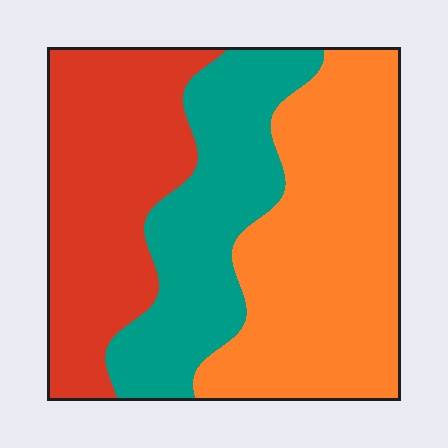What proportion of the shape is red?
Red takes up about one third (1/3) of the shape.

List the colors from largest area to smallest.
From largest to smallest: orange, red, teal.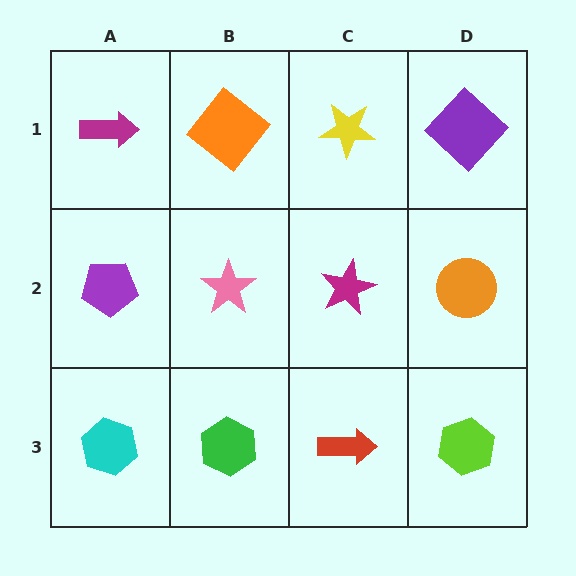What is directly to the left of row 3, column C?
A green hexagon.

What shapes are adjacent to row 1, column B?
A pink star (row 2, column B), a magenta arrow (row 1, column A), a yellow star (row 1, column C).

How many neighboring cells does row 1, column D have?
2.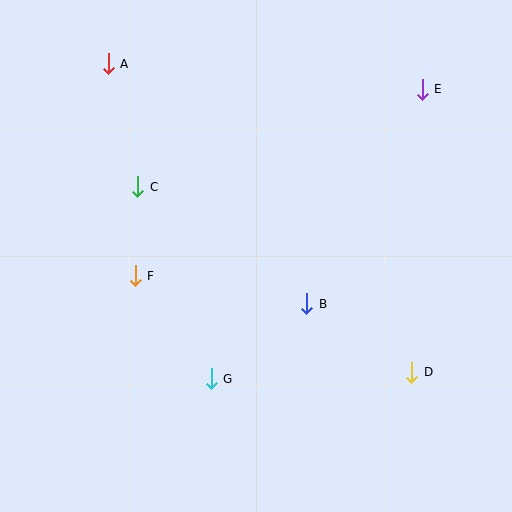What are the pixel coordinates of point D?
Point D is at (412, 372).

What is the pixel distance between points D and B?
The distance between D and B is 125 pixels.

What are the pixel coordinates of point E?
Point E is at (422, 89).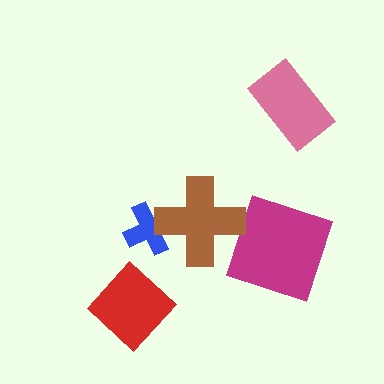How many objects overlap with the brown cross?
1 object overlaps with the brown cross.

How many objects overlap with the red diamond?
0 objects overlap with the red diamond.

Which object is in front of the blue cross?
The brown cross is in front of the blue cross.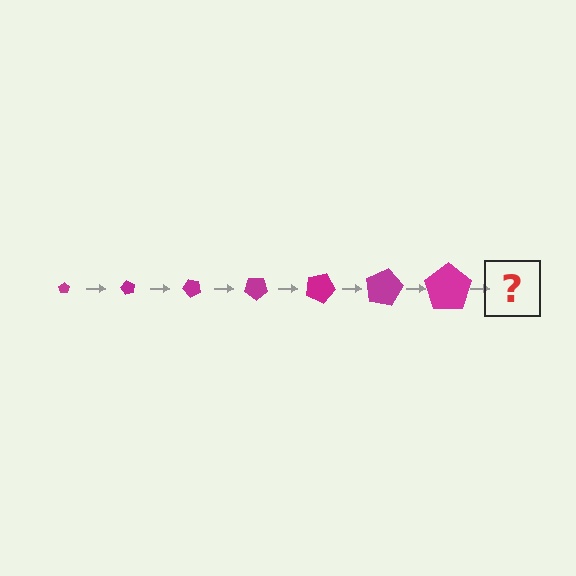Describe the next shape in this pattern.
It should be a pentagon, larger than the previous one and rotated 420 degrees from the start.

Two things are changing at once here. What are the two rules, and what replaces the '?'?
The two rules are that the pentagon grows larger each step and it rotates 60 degrees each step. The '?' should be a pentagon, larger than the previous one and rotated 420 degrees from the start.